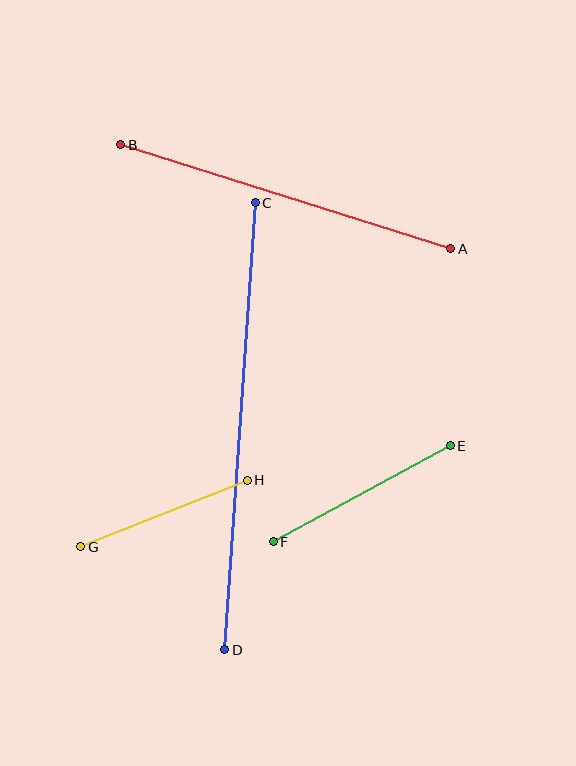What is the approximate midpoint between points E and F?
The midpoint is at approximately (362, 494) pixels.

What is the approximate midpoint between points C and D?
The midpoint is at approximately (240, 426) pixels.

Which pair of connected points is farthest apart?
Points C and D are farthest apart.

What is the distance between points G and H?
The distance is approximately 179 pixels.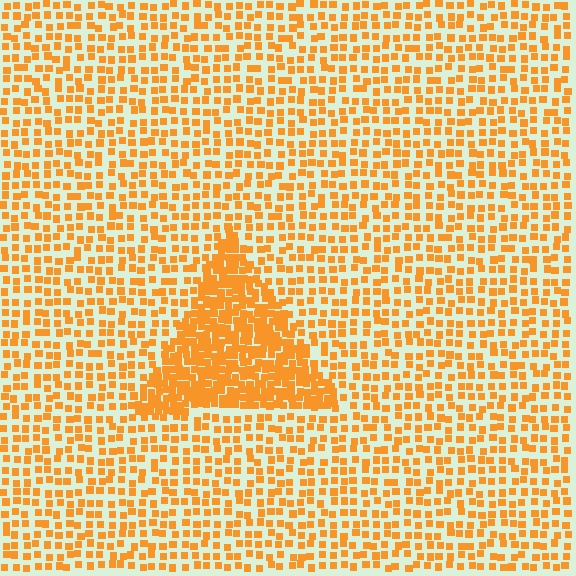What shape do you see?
I see a triangle.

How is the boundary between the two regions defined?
The boundary is defined by a change in element density (approximately 2.3x ratio). All elements are the same color, size, and shape.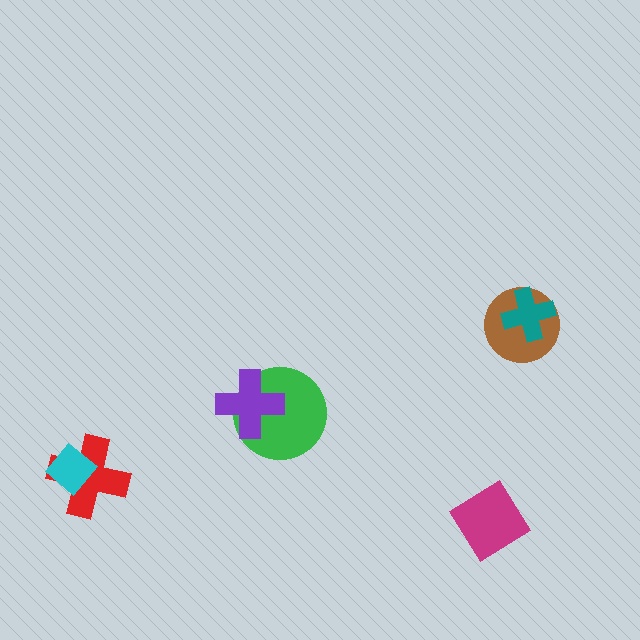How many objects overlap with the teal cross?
1 object overlaps with the teal cross.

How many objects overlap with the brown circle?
1 object overlaps with the brown circle.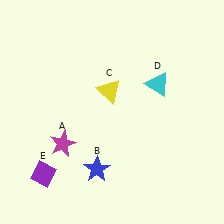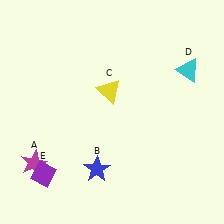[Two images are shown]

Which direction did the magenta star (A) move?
The magenta star (A) moved left.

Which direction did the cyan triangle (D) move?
The cyan triangle (D) moved right.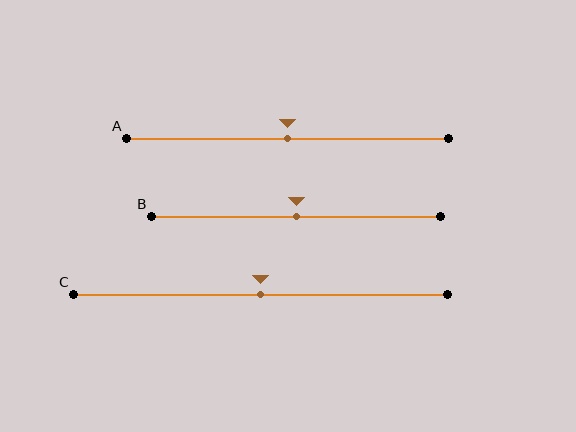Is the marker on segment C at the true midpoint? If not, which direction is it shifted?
Yes, the marker on segment C is at the true midpoint.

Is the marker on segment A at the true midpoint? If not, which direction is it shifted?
Yes, the marker on segment A is at the true midpoint.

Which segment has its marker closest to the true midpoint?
Segment A has its marker closest to the true midpoint.